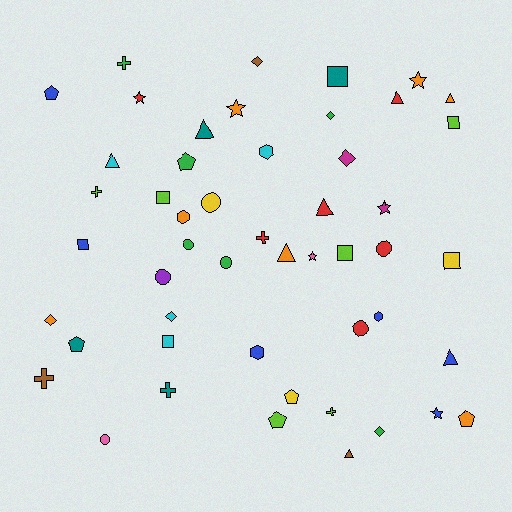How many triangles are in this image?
There are 8 triangles.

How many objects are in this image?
There are 50 objects.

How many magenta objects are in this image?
There are 2 magenta objects.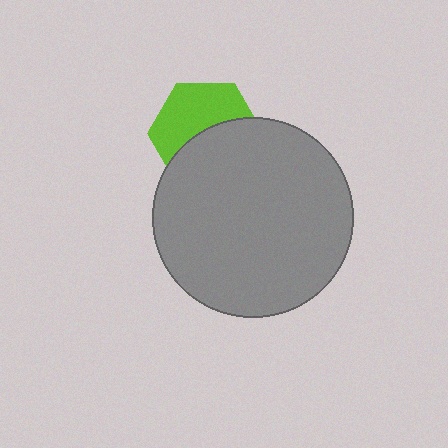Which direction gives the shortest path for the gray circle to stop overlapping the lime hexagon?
Moving down gives the shortest separation.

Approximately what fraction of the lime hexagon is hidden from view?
Roughly 50% of the lime hexagon is hidden behind the gray circle.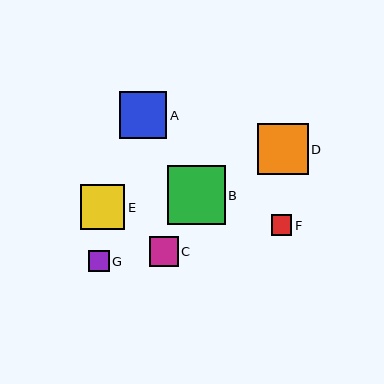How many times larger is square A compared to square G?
Square A is approximately 2.3 times the size of square G.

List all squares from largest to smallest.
From largest to smallest: B, D, A, E, C, F, G.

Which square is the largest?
Square B is the largest with a size of approximately 58 pixels.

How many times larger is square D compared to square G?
Square D is approximately 2.5 times the size of square G.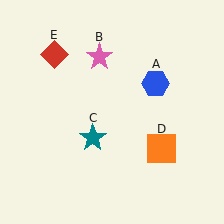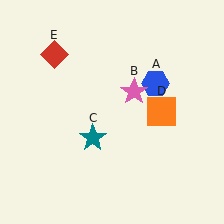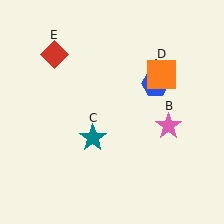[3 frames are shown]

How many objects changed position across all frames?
2 objects changed position: pink star (object B), orange square (object D).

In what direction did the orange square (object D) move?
The orange square (object D) moved up.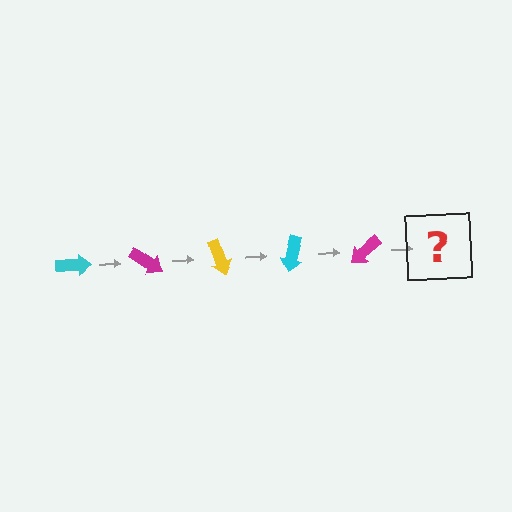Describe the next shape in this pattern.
It should be a yellow arrow, rotated 175 degrees from the start.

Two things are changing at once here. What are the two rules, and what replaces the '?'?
The two rules are that it rotates 35 degrees each step and the color cycles through cyan, magenta, and yellow. The '?' should be a yellow arrow, rotated 175 degrees from the start.